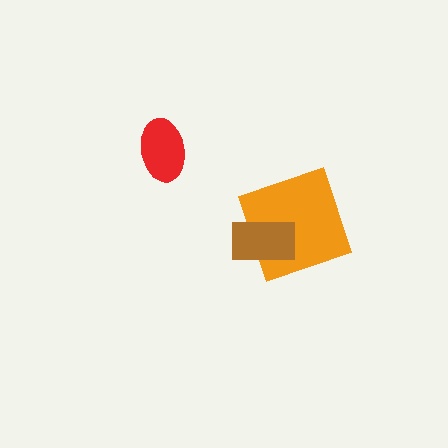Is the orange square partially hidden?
Yes, it is partially covered by another shape.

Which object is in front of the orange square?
The brown rectangle is in front of the orange square.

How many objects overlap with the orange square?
1 object overlaps with the orange square.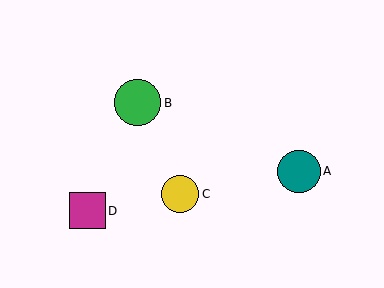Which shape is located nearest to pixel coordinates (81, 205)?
The magenta square (labeled D) at (87, 211) is nearest to that location.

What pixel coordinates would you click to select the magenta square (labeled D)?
Click at (87, 211) to select the magenta square D.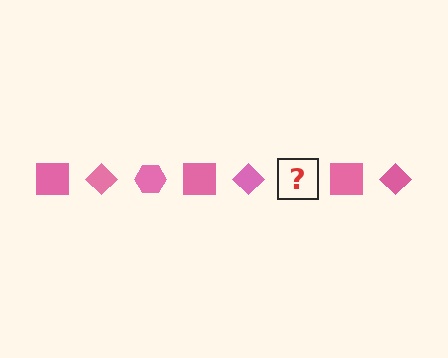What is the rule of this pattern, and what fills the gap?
The rule is that the pattern cycles through square, diamond, hexagon shapes in pink. The gap should be filled with a pink hexagon.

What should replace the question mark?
The question mark should be replaced with a pink hexagon.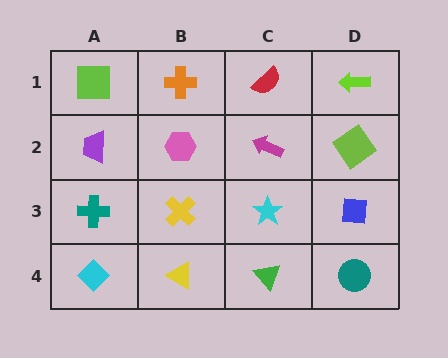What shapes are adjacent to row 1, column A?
A purple trapezoid (row 2, column A), an orange cross (row 1, column B).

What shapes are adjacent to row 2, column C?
A red semicircle (row 1, column C), a cyan star (row 3, column C), a pink hexagon (row 2, column B), a lime diamond (row 2, column D).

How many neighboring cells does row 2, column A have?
3.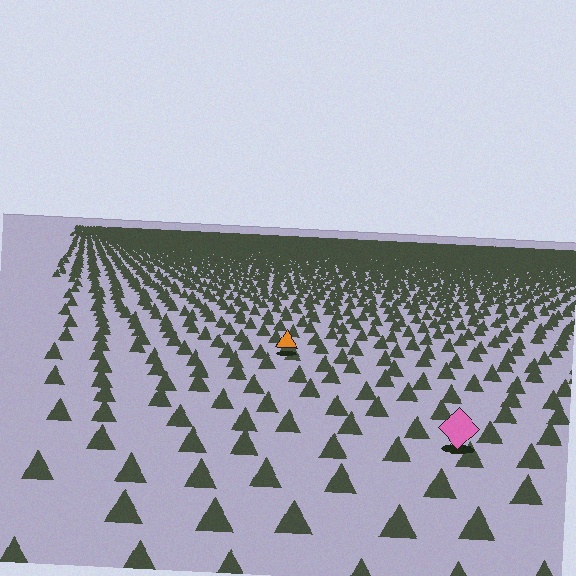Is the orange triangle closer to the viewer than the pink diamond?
No. The pink diamond is closer — you can tell from the texture gradient: the ground texture is coarser near it.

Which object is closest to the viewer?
The pink diamond is closest. The texture marks near it are larger and more spread out.